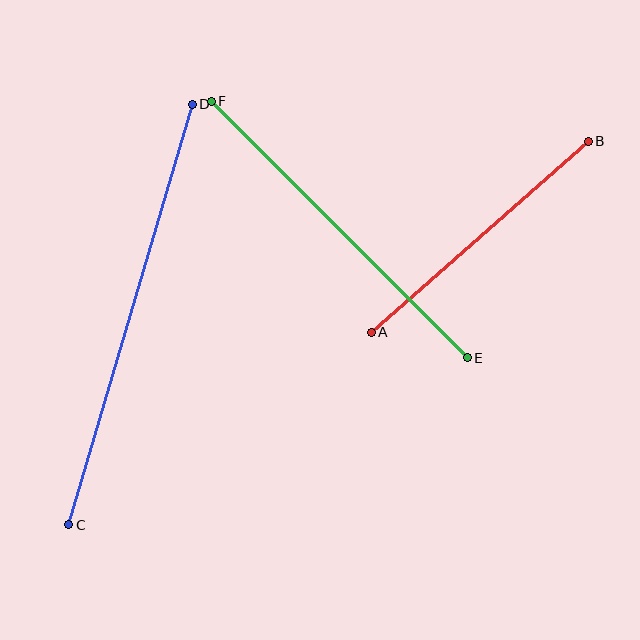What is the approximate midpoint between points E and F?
The midpoint is at approximately (339, 230) pixels.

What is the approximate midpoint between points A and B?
The midpoint is at approximately (480, 237) pixels.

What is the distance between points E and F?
The distance is approximately 362 pixels.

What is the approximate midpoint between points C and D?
The midpoint is at approximately (130, 315) pixels.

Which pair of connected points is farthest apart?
Points C and D are farthest apart.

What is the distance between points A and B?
The distance is approximately 289 pixels.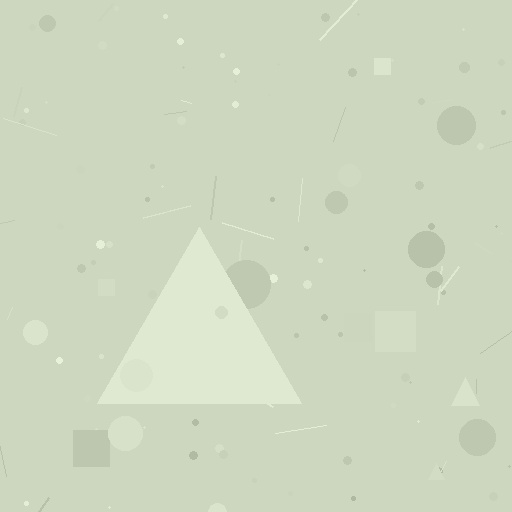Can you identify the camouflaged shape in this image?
The camouflaged shape is a triangle.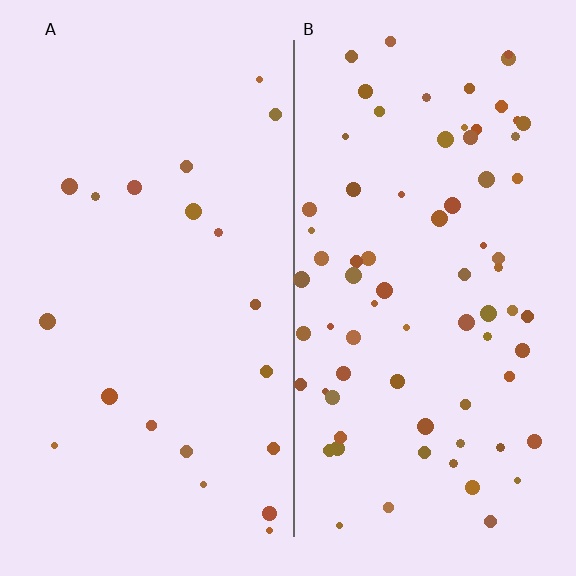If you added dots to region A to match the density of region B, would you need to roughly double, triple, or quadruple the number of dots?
Approximately quadruple.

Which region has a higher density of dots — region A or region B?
B (the right).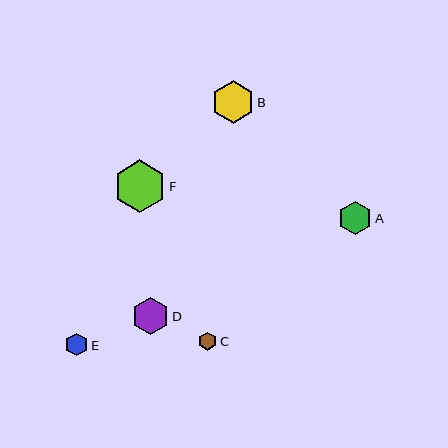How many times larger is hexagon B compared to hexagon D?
Hexagon B is approximately 1.1 times the size of hexagon D.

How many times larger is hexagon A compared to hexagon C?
Hexagon A is approximately 1.9 times the size of hexagon C.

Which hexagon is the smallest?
Hexagon C is the smallest with a size of approximately 18 pixels.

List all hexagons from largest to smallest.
From largest to smallest: F, B, D, A, E, C.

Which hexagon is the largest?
Hexagon F is the largest with a size of approximately 53 pixels.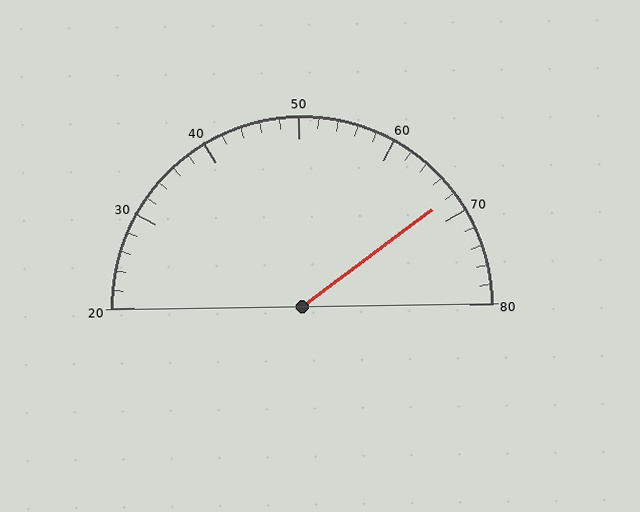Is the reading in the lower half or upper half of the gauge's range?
The reading is in the upper half of the range (20 to 80).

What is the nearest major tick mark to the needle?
The nearest major tick mark is 70.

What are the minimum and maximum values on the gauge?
The gauge ranges from 20 to 80.